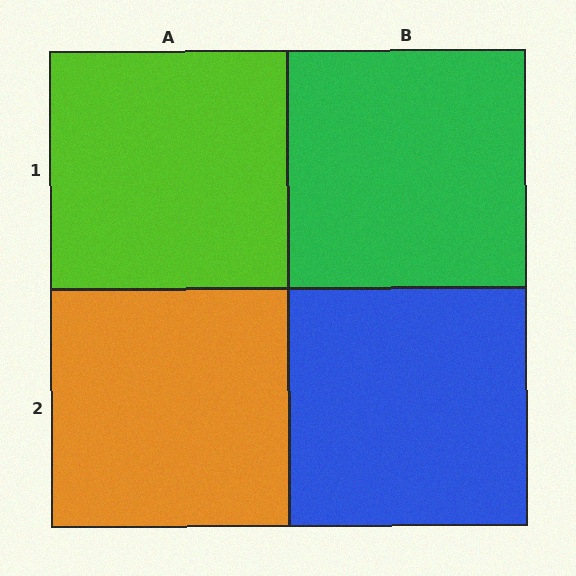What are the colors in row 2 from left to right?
Orange, blue.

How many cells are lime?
1 cell is lime.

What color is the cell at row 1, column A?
Lime.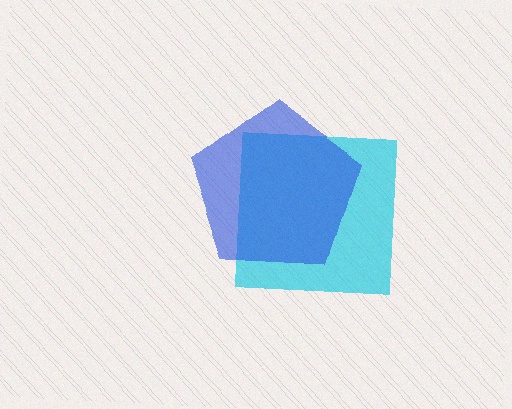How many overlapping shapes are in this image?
There are 2 overlapping shapes in the image.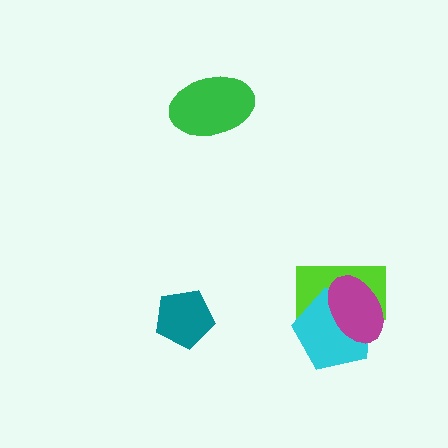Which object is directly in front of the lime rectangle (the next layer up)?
The cyan pentagon is directly in front of the lime rectangle.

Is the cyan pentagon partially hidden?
Yes, it is partially covered by another shape.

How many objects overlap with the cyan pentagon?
2 objects overlap with the cyan pentagon.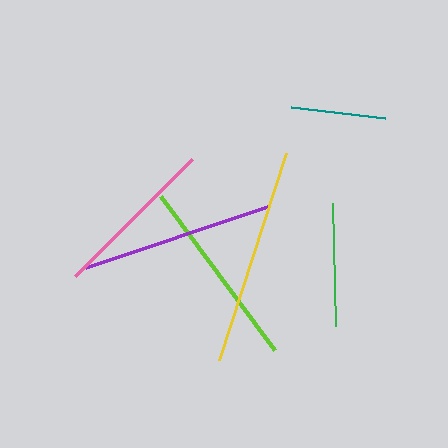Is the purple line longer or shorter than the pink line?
The purple line is longer than the pink line.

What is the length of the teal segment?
The teal segment is approximately 94 pixels long.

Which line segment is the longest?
The yellow line is the longest at approximately 217 pixels.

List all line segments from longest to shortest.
From longest to shortest: yellow, purple, lime, pink, green, teal.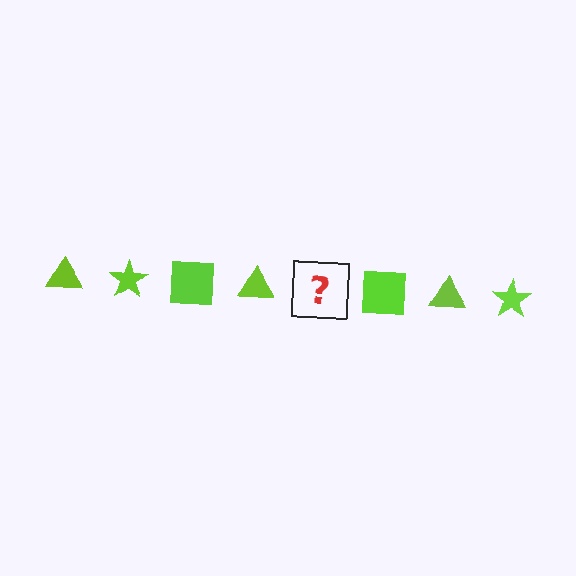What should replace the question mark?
The question mark should be replaced with a lime star.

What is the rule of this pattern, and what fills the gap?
The rule is that the pattern cycles through triangle, star, square shapes in lime. The gap should be filled with a lime star.